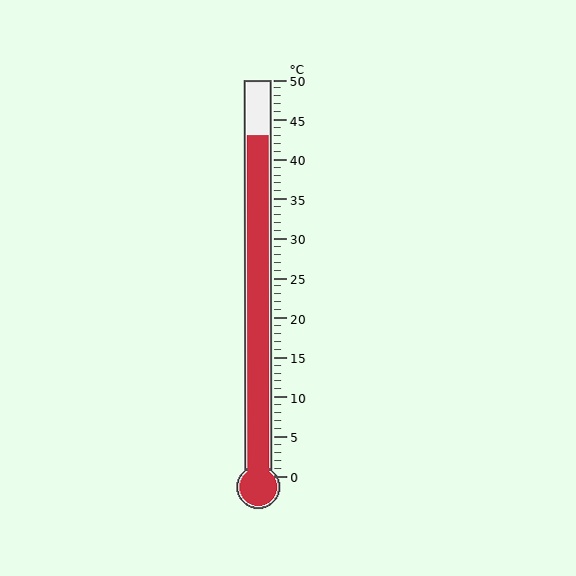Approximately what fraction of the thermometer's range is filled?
The thermometer is filled to approximately 85% of its range.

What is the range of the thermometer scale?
The thermometer scale ranges from 0°C to 50°C.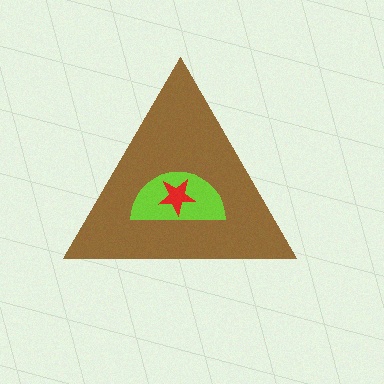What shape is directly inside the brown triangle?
The lime semicircle.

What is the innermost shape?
The red star.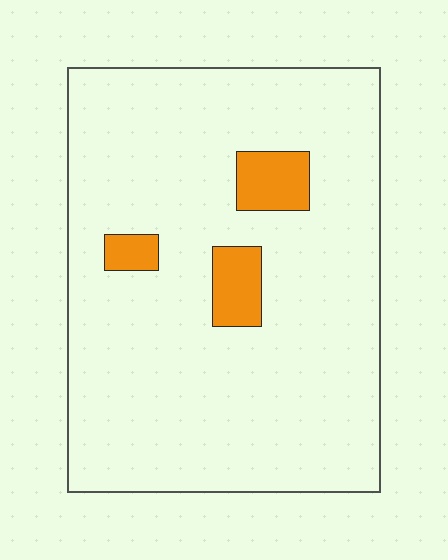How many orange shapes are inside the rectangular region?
3.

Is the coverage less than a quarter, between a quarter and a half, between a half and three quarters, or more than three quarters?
Less than a quarter.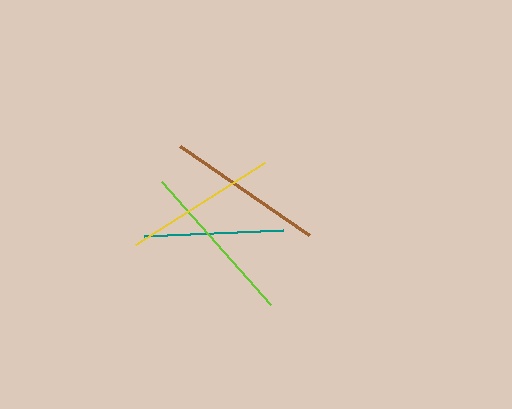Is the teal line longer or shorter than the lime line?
The lime line is longer than the teal line.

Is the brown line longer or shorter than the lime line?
The lime line is longer than the brown line.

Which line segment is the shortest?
The teal line is the shortest at approximately 139 pixels.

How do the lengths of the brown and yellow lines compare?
The brown and yellow lines are approximately the same length.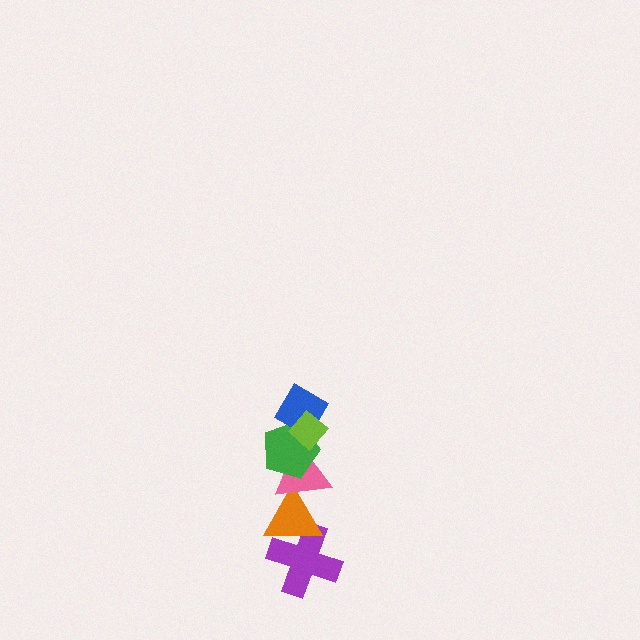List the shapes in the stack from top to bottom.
From top to bottom: the lime diamond, the blue diamond, the green pentagon, the pink triangle, the orange triangle, the purple cross.